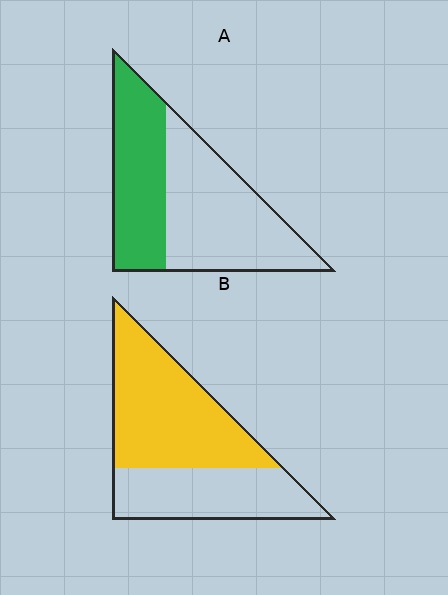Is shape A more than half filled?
No.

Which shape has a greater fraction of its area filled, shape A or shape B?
Shape B.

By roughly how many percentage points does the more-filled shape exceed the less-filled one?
By roughly 15 percentage points (B over A).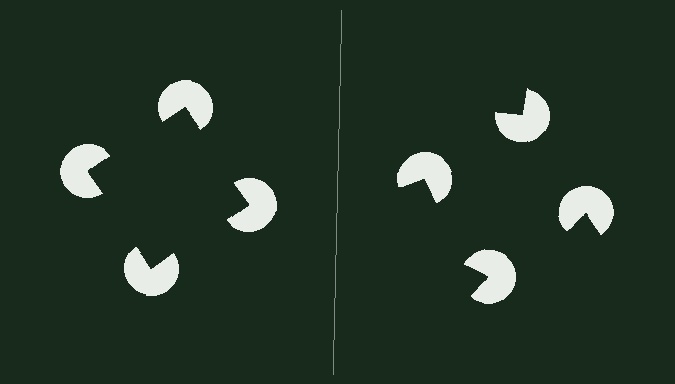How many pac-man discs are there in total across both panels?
8 — 4 on each side.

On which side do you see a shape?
An illusory square appears on the left side. On the right side the wedge cuts are rotated, so no coherent shape forms.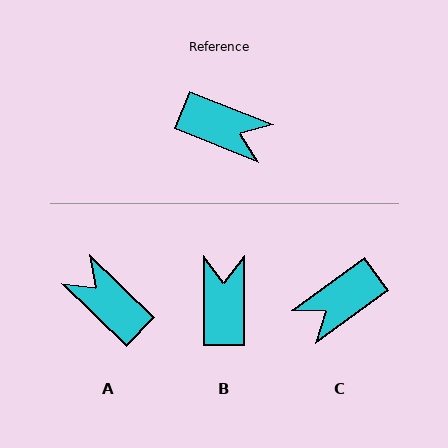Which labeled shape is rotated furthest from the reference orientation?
A, about 158 degrees away.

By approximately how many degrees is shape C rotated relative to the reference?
Approximately 122 degrees clockwise.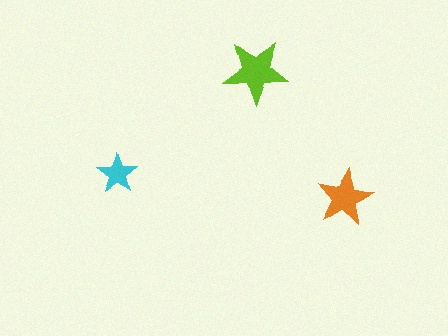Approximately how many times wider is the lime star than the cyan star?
About 1.5 times wider.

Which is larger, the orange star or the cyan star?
The orange one.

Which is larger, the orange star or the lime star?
The lime one.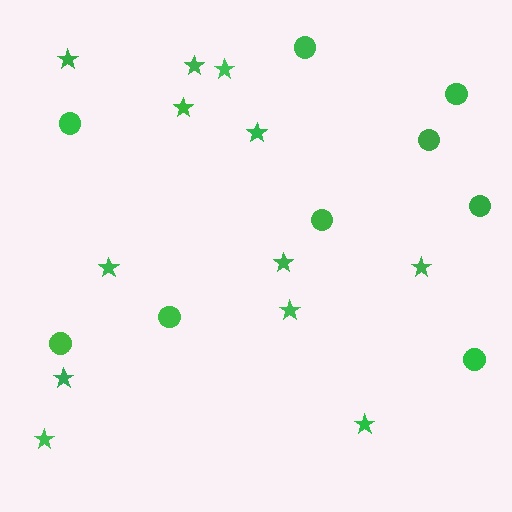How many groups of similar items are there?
There are 2 groups: one group of stars (12) and one group of circles (9).